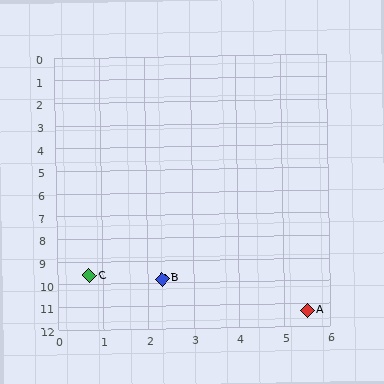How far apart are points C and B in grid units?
Points C and B are about 1.6 grid units apart.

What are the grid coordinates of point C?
Point C is at approximately (0.7, 9.6).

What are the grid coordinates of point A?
Point A is at approximately (5.5, 11.3).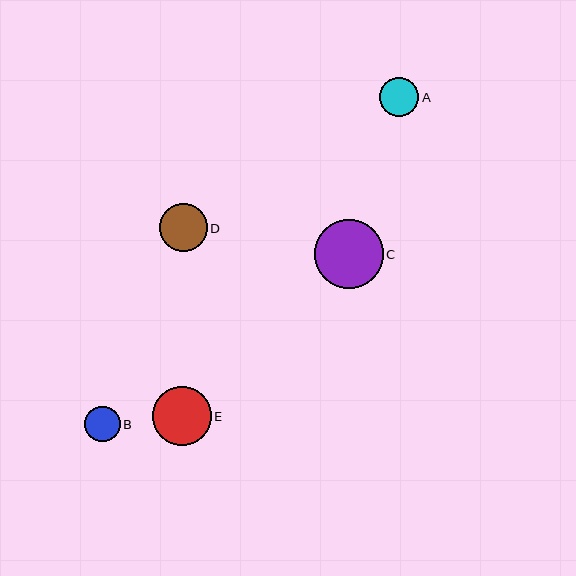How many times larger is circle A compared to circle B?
Circle A is approximately 1.1 times the size of circle B.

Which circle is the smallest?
Circle B is the smallest with a size of approximately 35 pixels.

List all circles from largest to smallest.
From largest to smallest: C, E, D, A, B.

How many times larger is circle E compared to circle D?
Circle E is approximately 1.2 times the size of circle D.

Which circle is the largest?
Circle C is the largest with a size of approximately 69 pixels.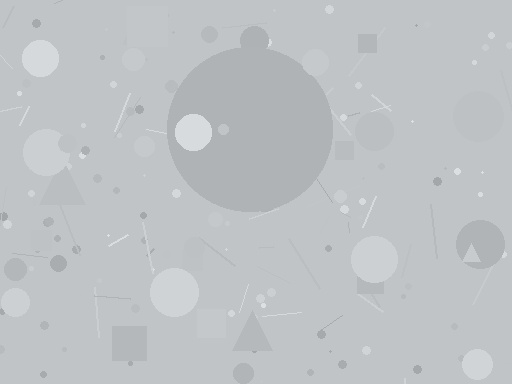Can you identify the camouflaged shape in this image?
The camouflaged shape is a circle.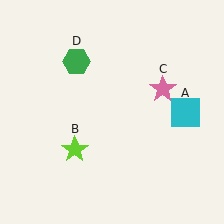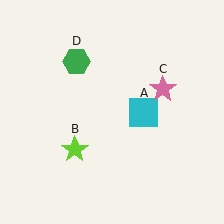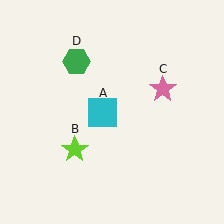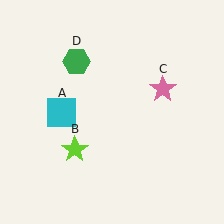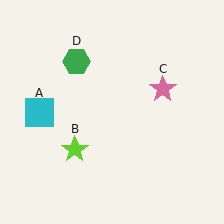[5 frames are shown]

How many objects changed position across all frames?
1 object changed position: cyan square (object A).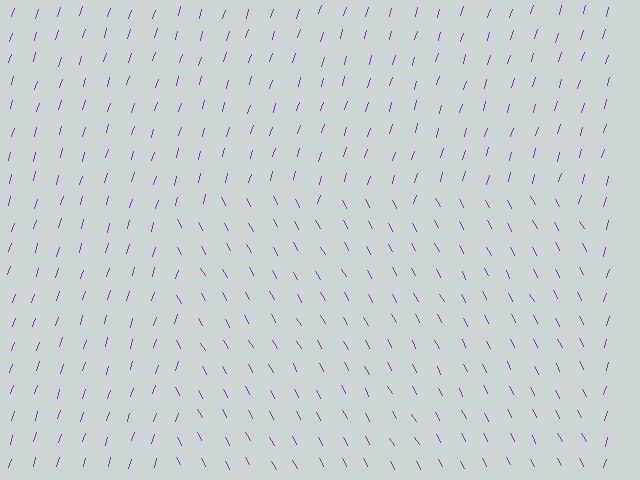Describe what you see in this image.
The image is filled with small purple line segments. A rectangle region in the image has lines oriented differently from the surrounding lines, creating a visible texture boundary.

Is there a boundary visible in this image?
Yes, there is a texture boundary formed by a change in line orientation.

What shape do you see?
I see a rectangle.